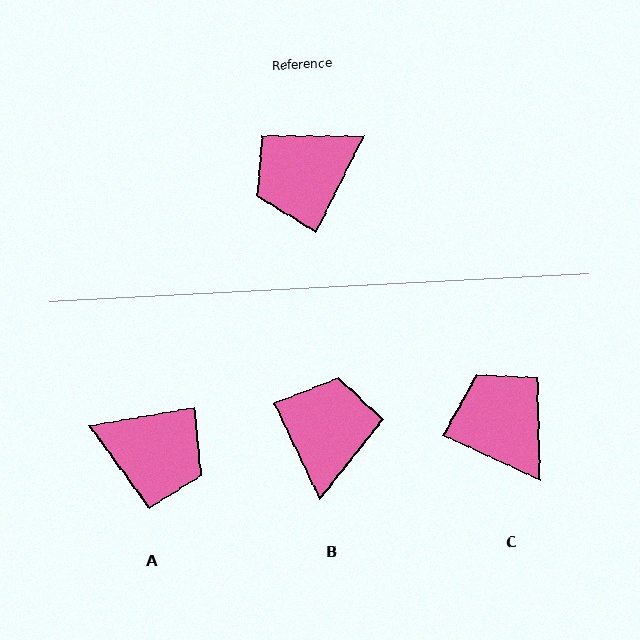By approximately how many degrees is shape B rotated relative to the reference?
Approximately 128 degrees clockwise.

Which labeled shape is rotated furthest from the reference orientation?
B, about 128 degrees away.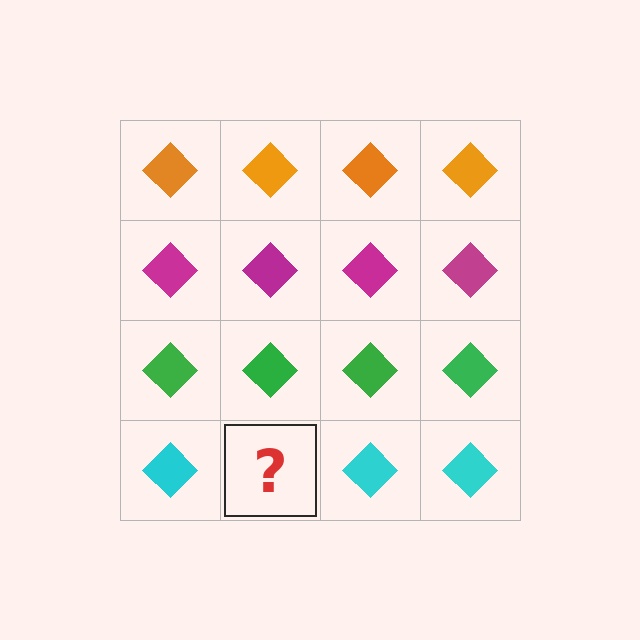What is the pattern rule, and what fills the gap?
The rule is that each row has a consistent color. The gap should be filled with a cyan diamond.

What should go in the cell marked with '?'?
The missing cell should contain a cyan diamond.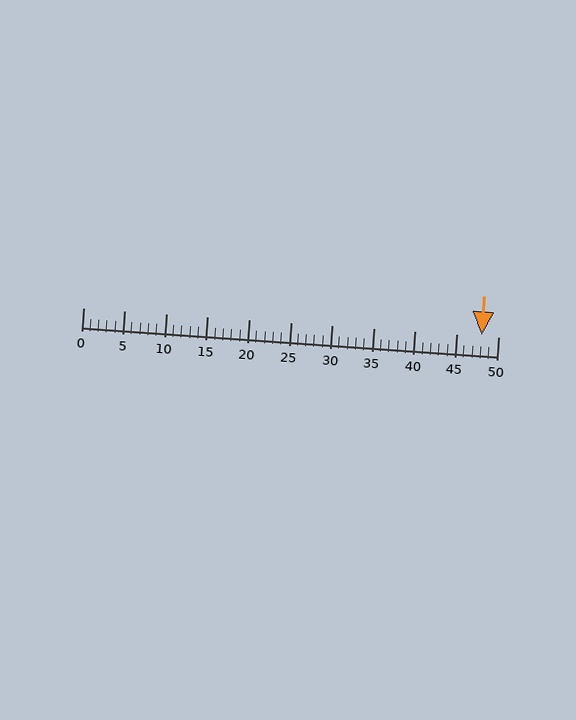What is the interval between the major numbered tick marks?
The major tick marks are spaced 5 units apart.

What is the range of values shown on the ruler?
The ruler shows values from 0 to 50.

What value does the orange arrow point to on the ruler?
The orange arrow points to approximately 48.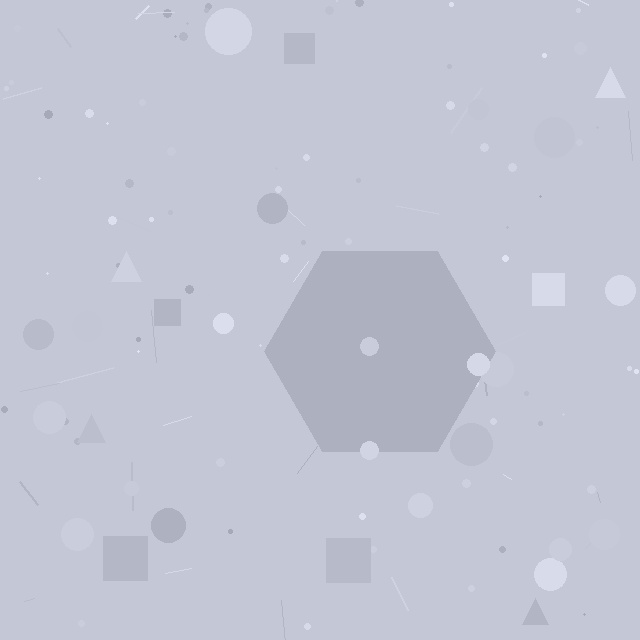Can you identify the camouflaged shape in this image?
The camouflaged shape is a hexagon.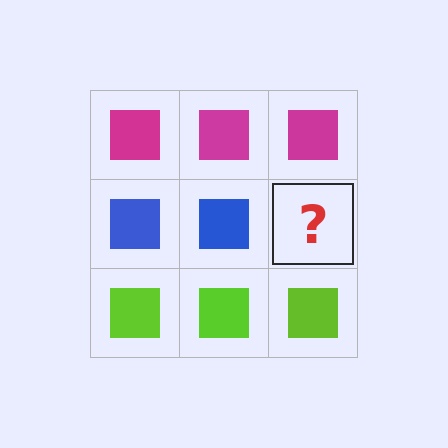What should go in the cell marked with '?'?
The missing cell should contain a blue square.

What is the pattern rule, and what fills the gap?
The rule is that each row has a consistent color. The gap should be filled with a blue square.